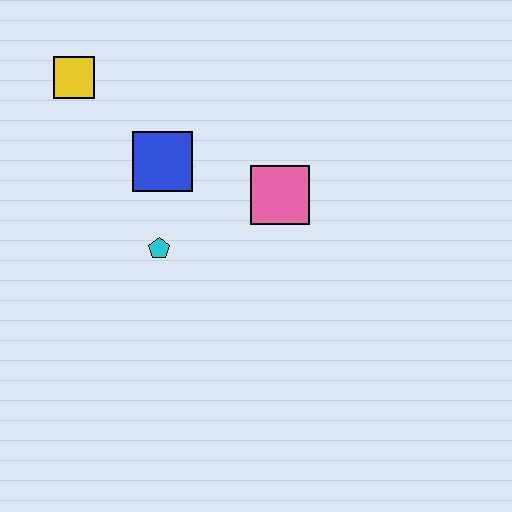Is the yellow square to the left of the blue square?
Yes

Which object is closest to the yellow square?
The blue square is closest to the yellow square.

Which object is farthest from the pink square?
The yellow square is farthest from the pink square.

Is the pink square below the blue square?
Yes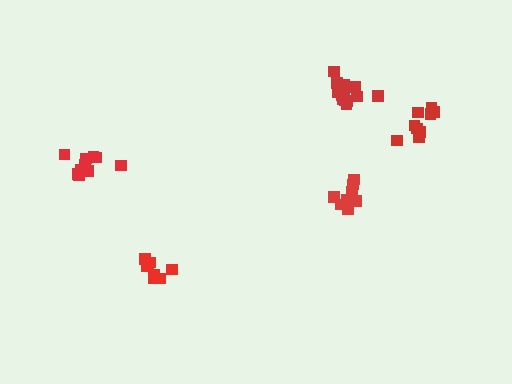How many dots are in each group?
Group 1: 10 dots, Group 2: 10 dots, Group 3: 9 dots, Group 4: 11 dots, Group 5: 13 dots (53 total).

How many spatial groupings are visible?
There are 5 spatial groupings.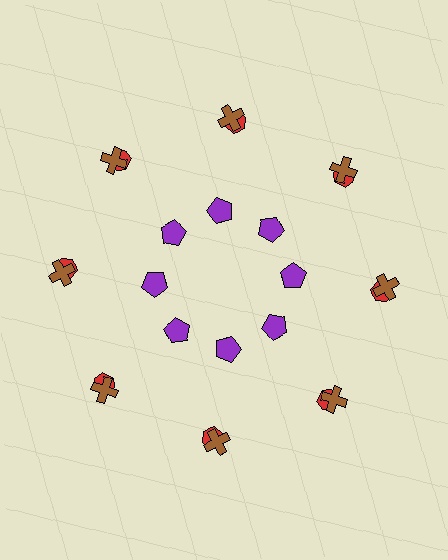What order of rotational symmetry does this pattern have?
This pattern has 8-fold rotational symmetry.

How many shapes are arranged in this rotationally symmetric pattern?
There are 24 shapes, arranged in 8 groups of 3.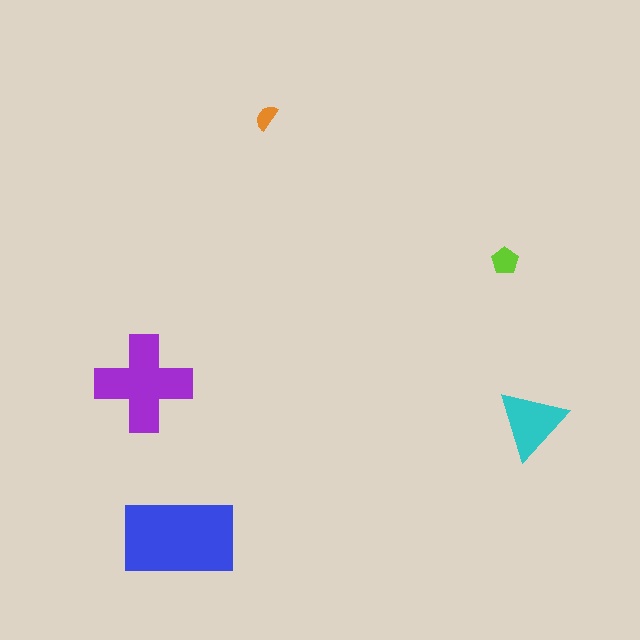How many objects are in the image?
There are 5 objects in the image.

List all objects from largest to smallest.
The blue rectangle, the purple cross, the cyan triangle, the lime pentagon, the orange semicircle.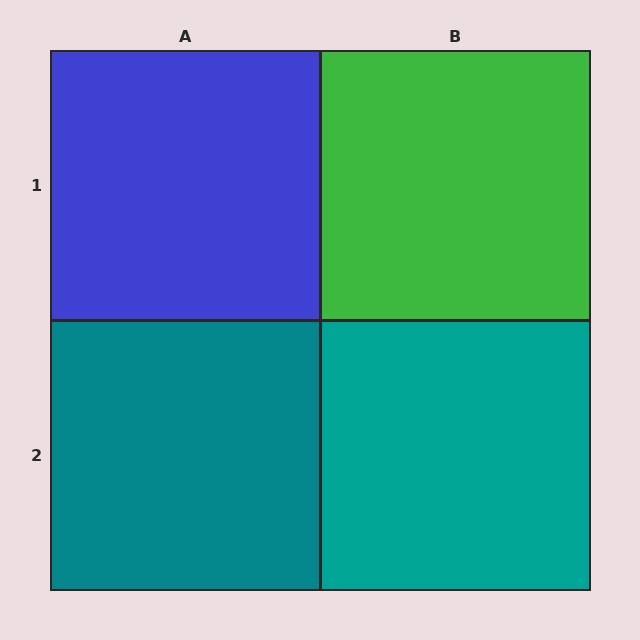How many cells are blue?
1 cell is blue.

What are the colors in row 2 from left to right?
Teal, teal.